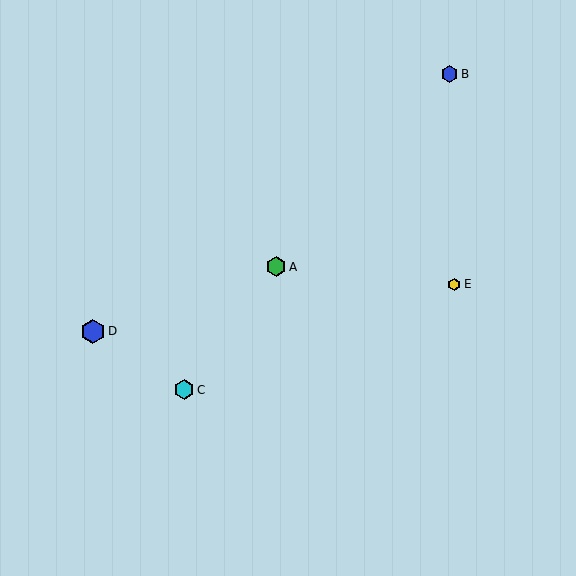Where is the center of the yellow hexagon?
The center of the yellow hexagon is at (454, 285).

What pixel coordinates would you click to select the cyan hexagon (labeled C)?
Click at (184, 390) to select the cyan hexagon C.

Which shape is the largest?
The blue hexagon (labeled D) is the largest.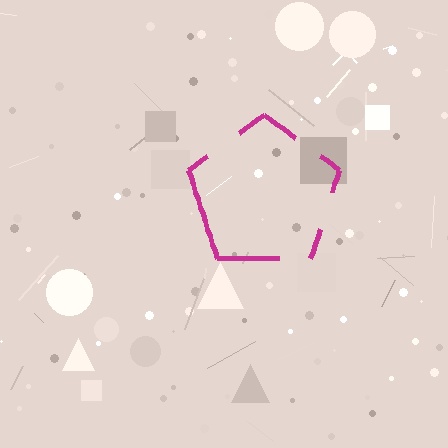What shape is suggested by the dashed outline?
The dashed outline suggests a pentagon.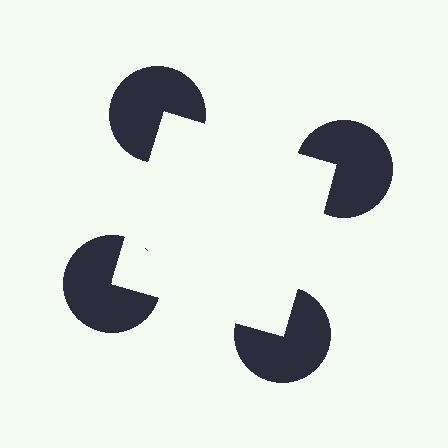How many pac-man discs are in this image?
There are 4 — one at each vertex of the illusory square.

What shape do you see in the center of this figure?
An illusory square — its edges are inferred from the aligned wedge cuts in the pac-man discs, not physically drawn.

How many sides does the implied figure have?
4 sides.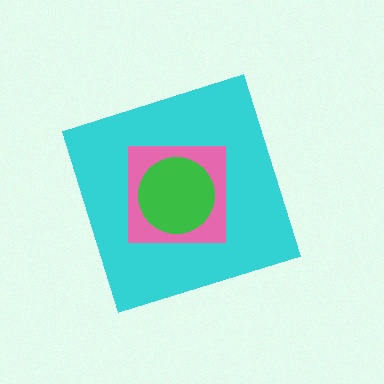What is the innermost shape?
The green circle.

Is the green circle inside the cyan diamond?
Yes.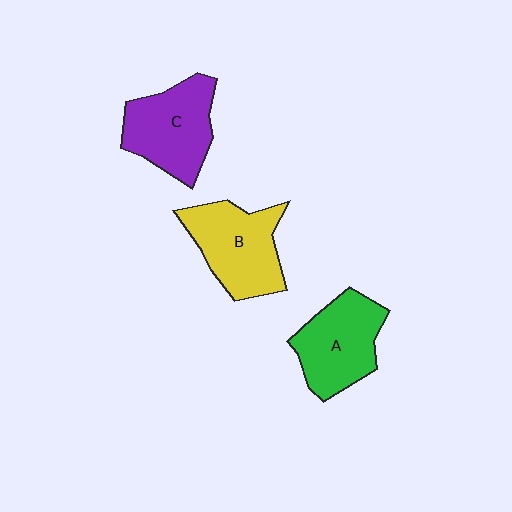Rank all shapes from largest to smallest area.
From largest to smallest: B (yellow), C (purple), A (green).